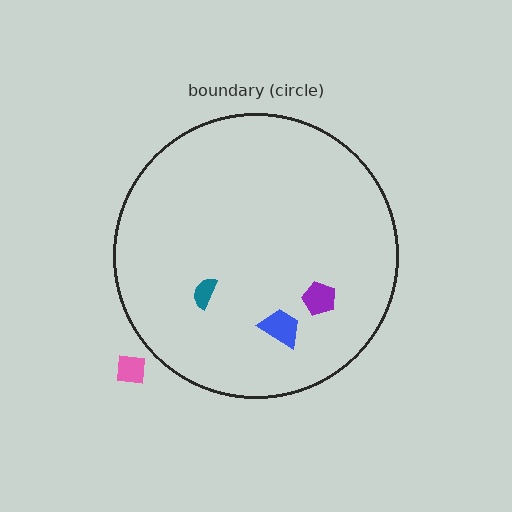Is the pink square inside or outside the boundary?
Outside.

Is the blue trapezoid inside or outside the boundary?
Inside.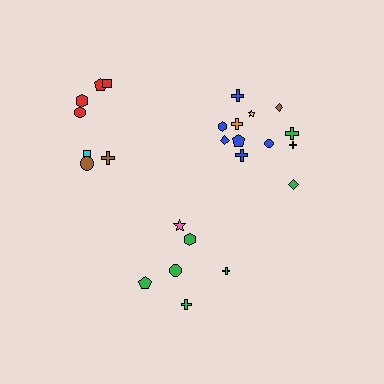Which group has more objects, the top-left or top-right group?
The top-right group.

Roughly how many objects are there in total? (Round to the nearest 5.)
Roughly 25 objects in total.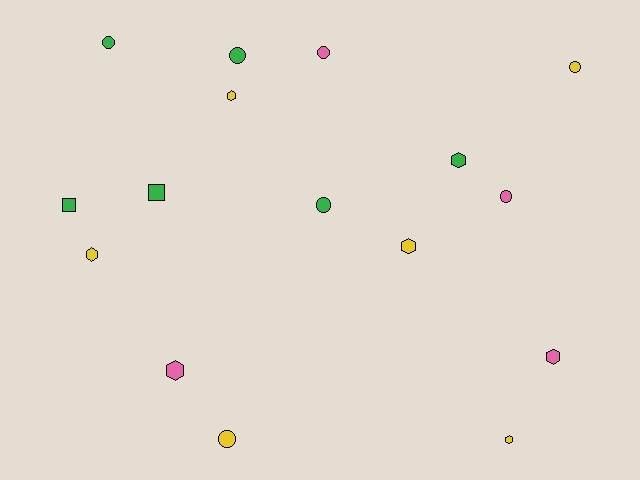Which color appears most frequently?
Green, with 6 objects.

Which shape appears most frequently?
Circle, with 7 objects.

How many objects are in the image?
There are 16 objects.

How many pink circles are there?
There are 2 pink circles.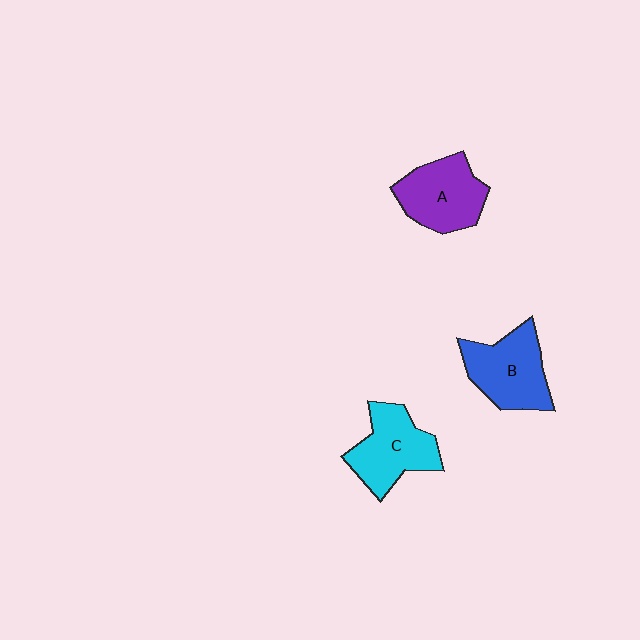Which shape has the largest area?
Shape B (blue).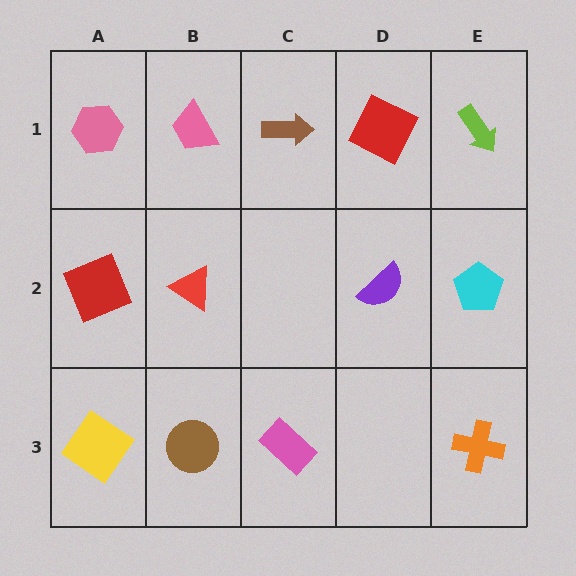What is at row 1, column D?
A red square.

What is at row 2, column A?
A red square.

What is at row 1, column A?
A pink hexagon.